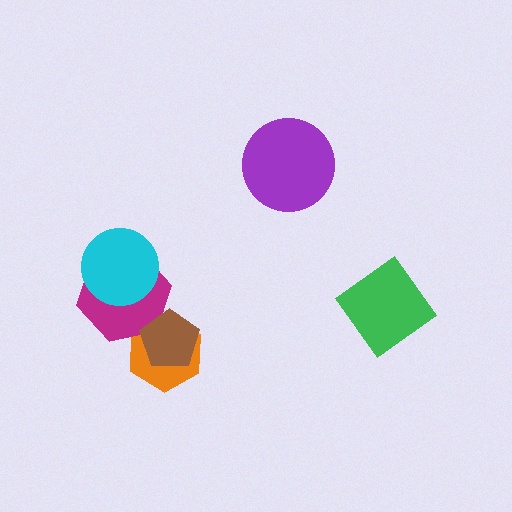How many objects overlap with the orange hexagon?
2 objects overlap with the orange hexagon.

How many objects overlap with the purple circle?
0 objects overlap with the purple circle.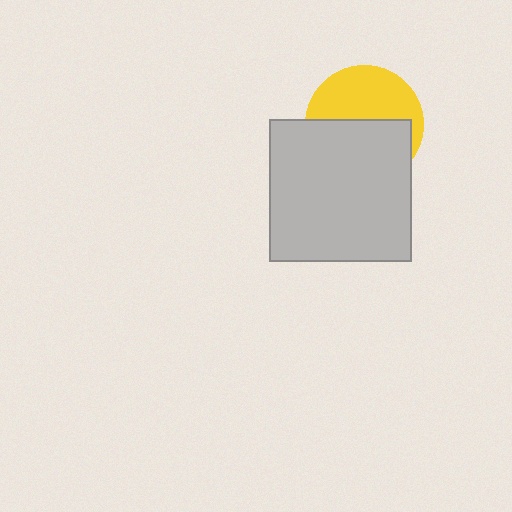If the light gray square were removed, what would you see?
You would see the complete yellow circle.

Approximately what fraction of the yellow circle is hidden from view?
Roughly 52% of the yellow circle is hidden behind the light gray square.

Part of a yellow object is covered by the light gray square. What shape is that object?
It is a circle.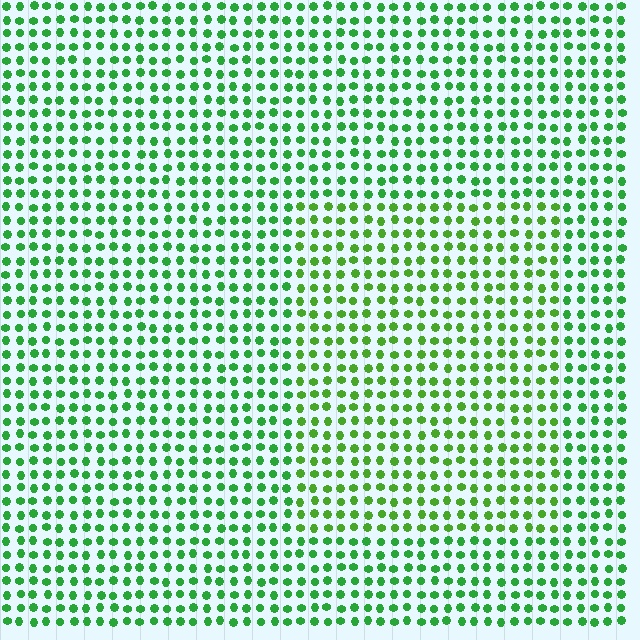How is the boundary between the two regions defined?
The boundary is defined purely by a slight shift in hue (about 23 degrees). Spacing, size, and orientation are identical on both sides.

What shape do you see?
I see a rectangle.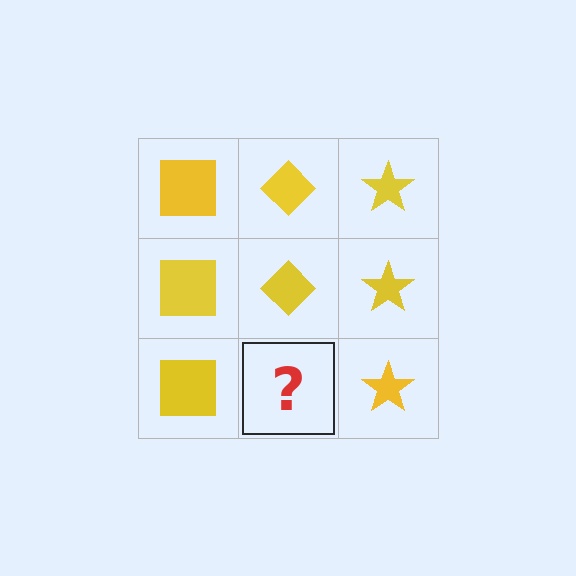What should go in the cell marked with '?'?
The missing cell should contain a yellow diamond.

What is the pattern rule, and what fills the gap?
The rule is that each column has a consistent shape. The gap should be filled with a yellow diamond.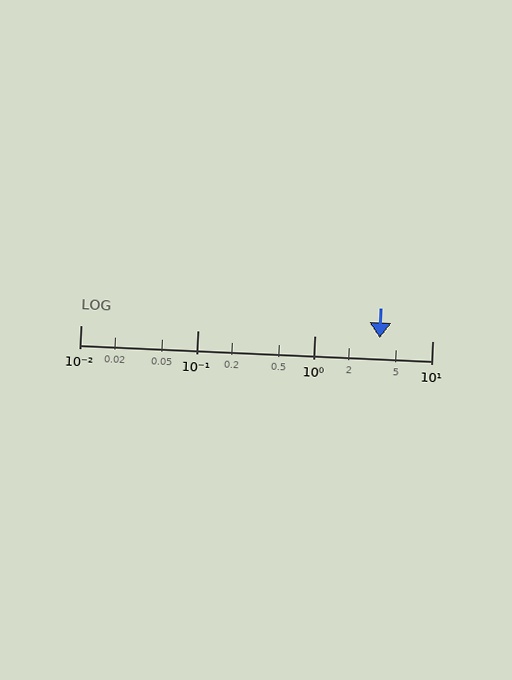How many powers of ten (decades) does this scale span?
The scale spans 3 decades, from 0.01 to 10.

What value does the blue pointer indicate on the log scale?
The pointer indicates approximately 3.6.